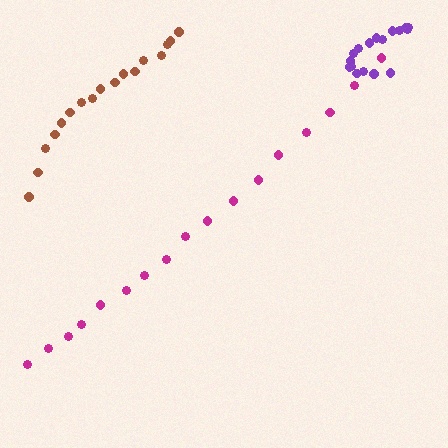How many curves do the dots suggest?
There are 3 distinct paths.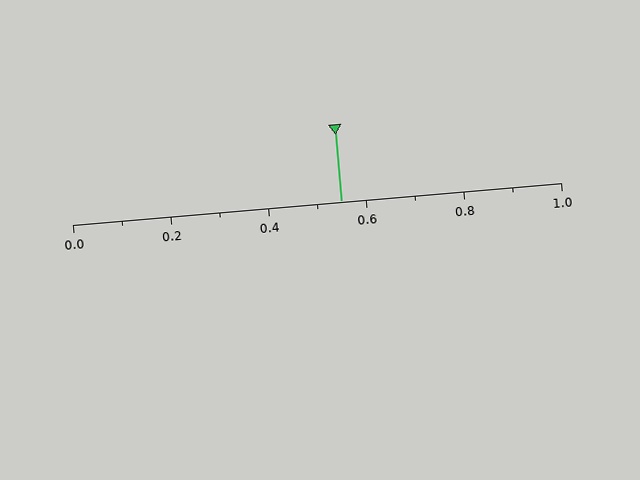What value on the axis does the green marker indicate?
The marker indicates approximately 0.55.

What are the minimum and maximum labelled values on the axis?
The axis runs from 0.0 to 1.0.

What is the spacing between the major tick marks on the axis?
The major ticks are spaced 0.2 apart.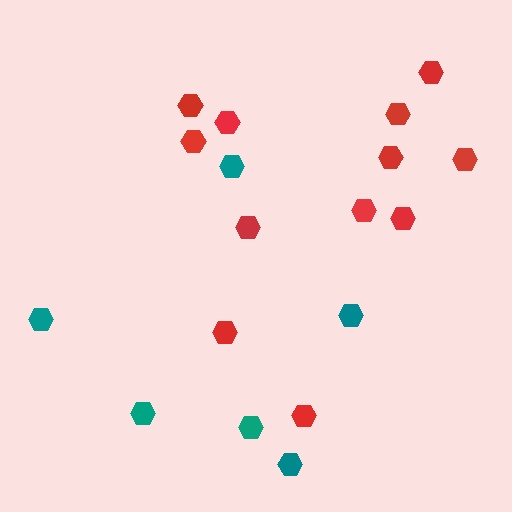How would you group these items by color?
There are 2 groups: one group of red hexagons (12) and one group of teal hexagons (6).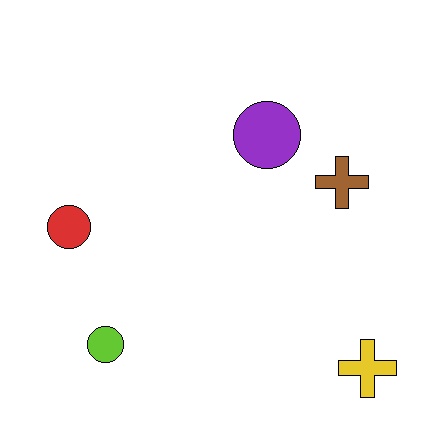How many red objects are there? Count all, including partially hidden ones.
There is 1 red object.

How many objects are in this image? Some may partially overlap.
There are 5 objects.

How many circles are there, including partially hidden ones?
There are 3 circles.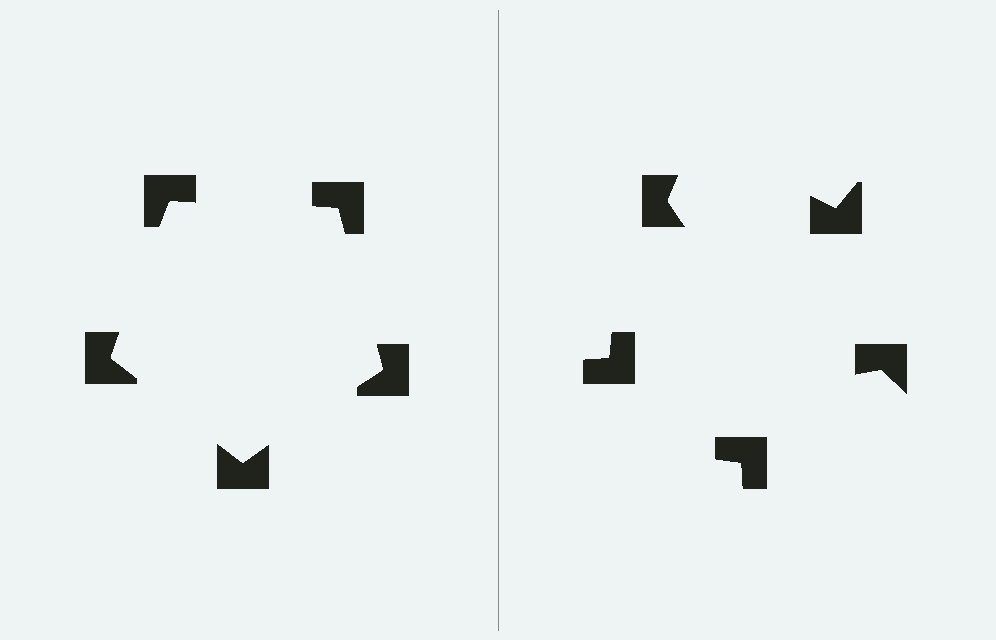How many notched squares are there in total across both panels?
10 — 5 on each side.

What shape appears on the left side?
An illusory pentagon.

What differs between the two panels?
The notched squares are positioned identically on both sides; only the wedge orientations differ. On the left they align to a pentagon; on the right they are misaligned.